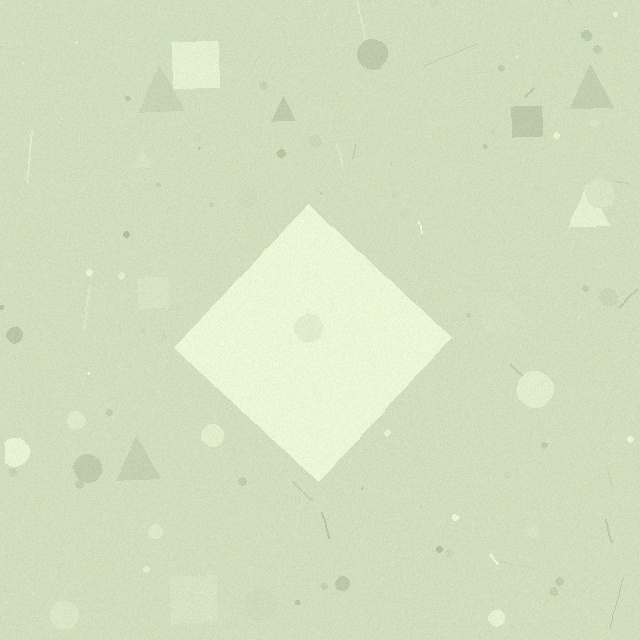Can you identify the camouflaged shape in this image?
The camouflaged shape is a diamond.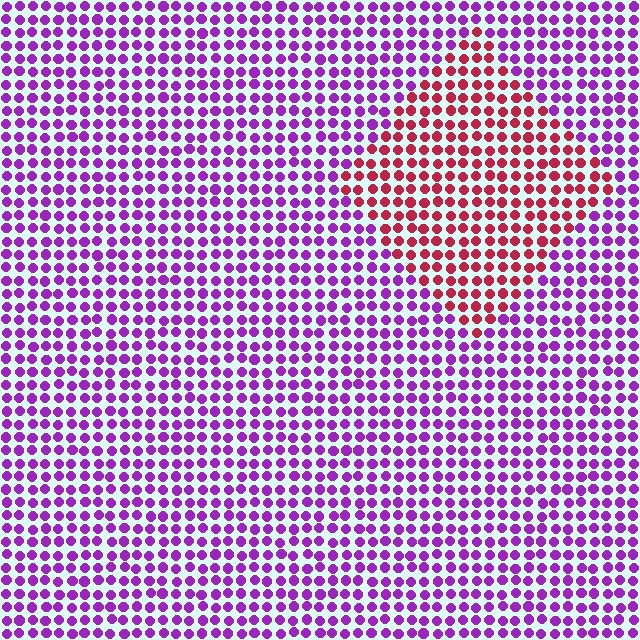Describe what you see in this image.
The image is filled with small purple elements in a uniform arrangement. A diamond-shaped region is visible where the elements are tinted to a slightly different hue, forming a subtle color boundary.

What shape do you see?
I see a diamond.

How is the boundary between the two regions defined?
The boundary is defined purely by a slight shift in hue (about 58 degrees). Spacing, size, and orientation are identical on both sides.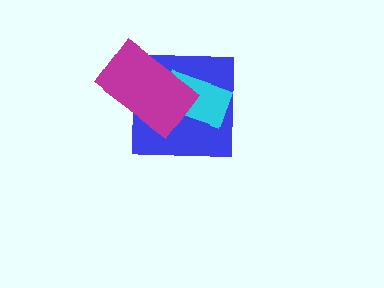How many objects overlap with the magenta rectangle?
2 objects overlap with the magenta rectangle.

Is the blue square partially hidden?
Yes, it is partially covered by another shape.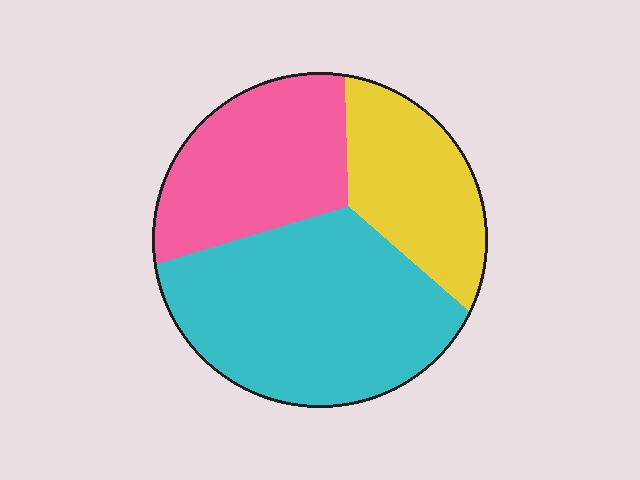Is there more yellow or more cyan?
Cyan.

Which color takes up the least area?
Yellow, at roughly 25%.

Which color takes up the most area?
Cyan, at roughly 45%.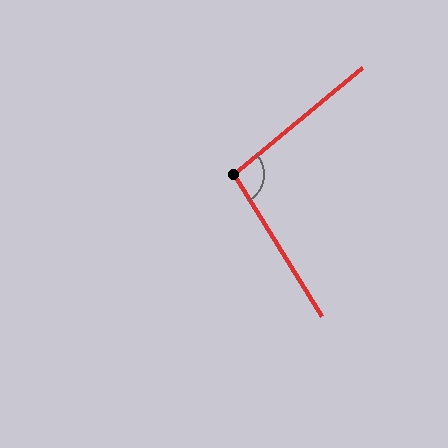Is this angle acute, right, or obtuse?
It is obtuse.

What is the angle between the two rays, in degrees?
Approximately 98 degrees.